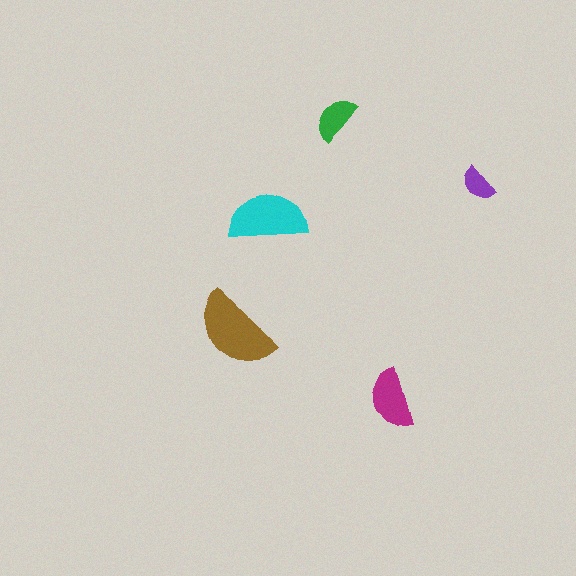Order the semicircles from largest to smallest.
the brown one, the cyan one, the magenta one, the green one, the purple one.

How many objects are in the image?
There are 5 objects in the image.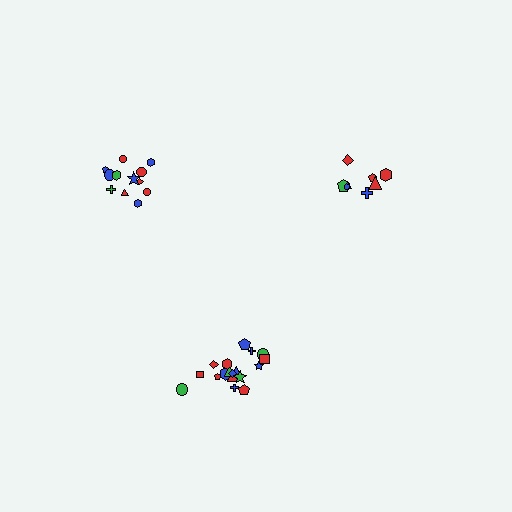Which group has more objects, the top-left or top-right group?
The top-left group.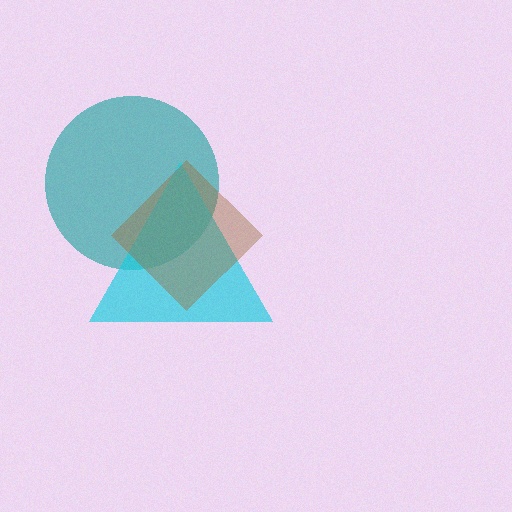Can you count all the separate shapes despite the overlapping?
Yes, there are 3 separate shapes.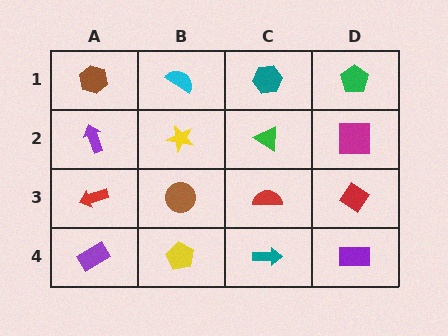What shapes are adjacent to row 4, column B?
A brown circle (row 3, column B), a purple rectangle (row 4, column A), a teal arrow (row 4, column C).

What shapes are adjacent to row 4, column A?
A red arrow (row 3, column A), a yellow pentagon (row 4, column B).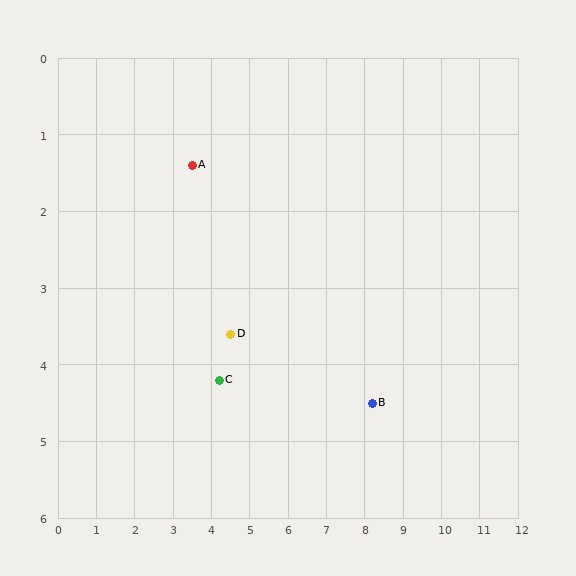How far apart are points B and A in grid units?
Points B and A are about 5.6 grid units apart.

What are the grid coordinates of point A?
Point A is at approximately (3.5, 1.4).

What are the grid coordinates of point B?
Point B is at approximately (8.2, 4.5).